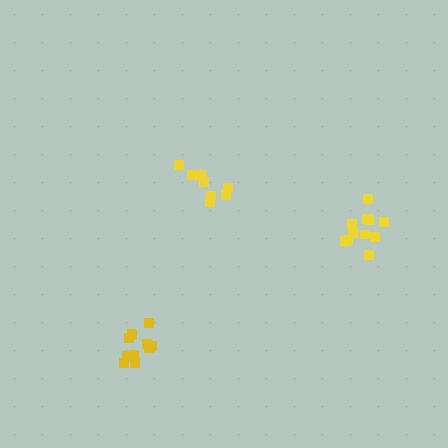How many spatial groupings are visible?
There are 3 spatial groupings.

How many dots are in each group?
Group 1: 10 dots, Group 2: 11 dots, Group 3: 8 dots (29 total).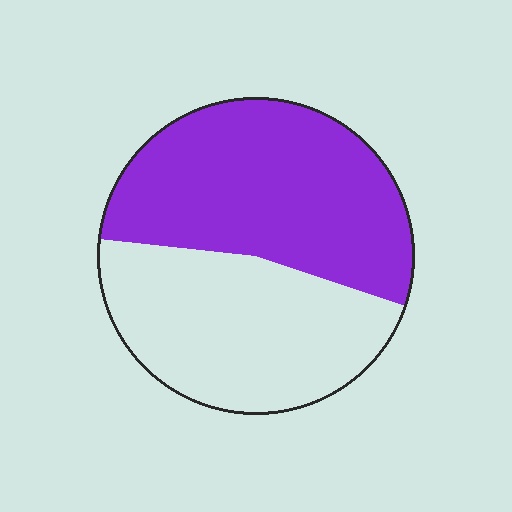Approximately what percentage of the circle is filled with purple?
Approximately 55%.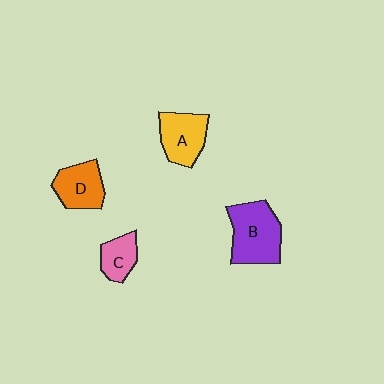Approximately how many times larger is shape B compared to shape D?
Approximately 1.5 times.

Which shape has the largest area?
Shape B (purple).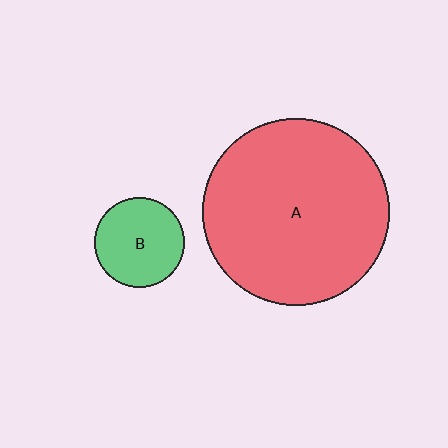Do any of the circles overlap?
No, none of the circles overlap.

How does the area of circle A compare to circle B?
Approximately 4.3 times.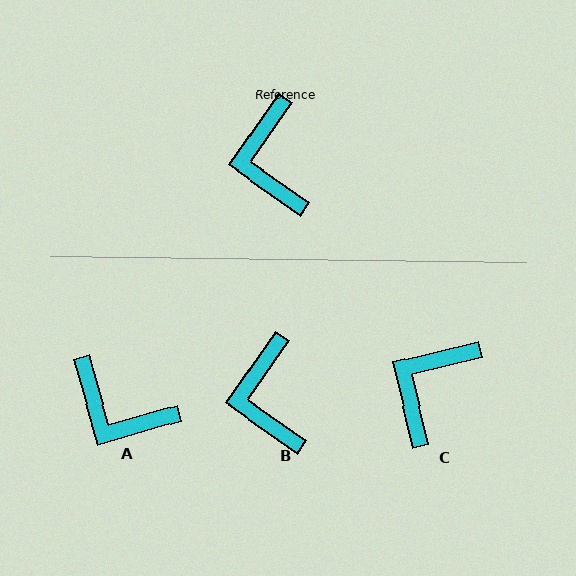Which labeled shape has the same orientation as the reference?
B.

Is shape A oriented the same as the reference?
No, it is off by about 51 degrees.